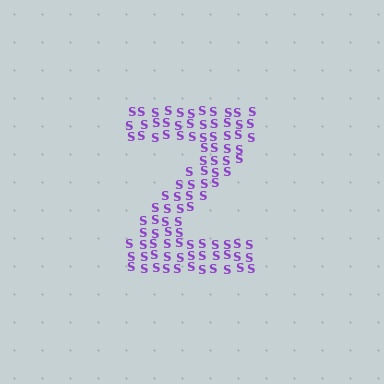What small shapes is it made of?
It is made of small letter S's.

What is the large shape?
The large shape is the letter Z.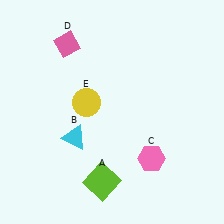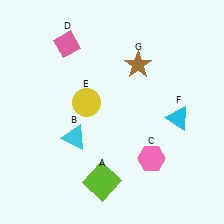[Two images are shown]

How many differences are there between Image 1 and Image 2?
There are 2 differences between the two images.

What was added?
A cyan triangle (F), a brown star (G) were added in Image 2.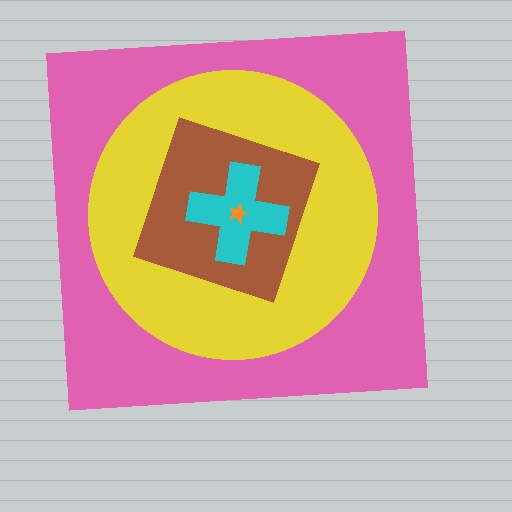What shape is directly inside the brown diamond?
The cyan cross.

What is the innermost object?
The orange star.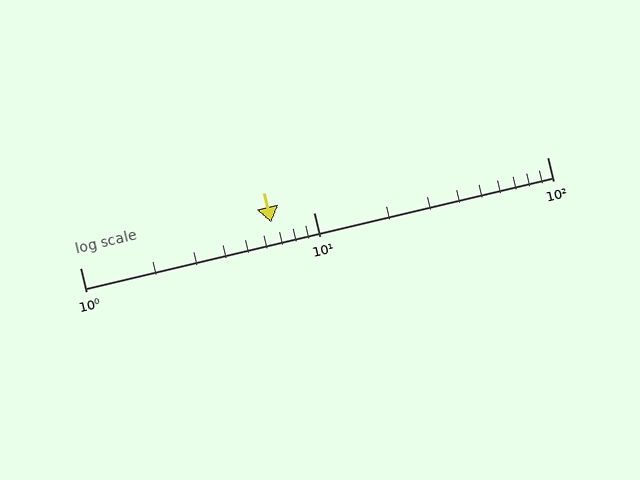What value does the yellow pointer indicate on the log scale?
The pointer indicates approximately 6.6.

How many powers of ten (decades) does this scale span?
The scale spans 2 decades, from 1 to 100.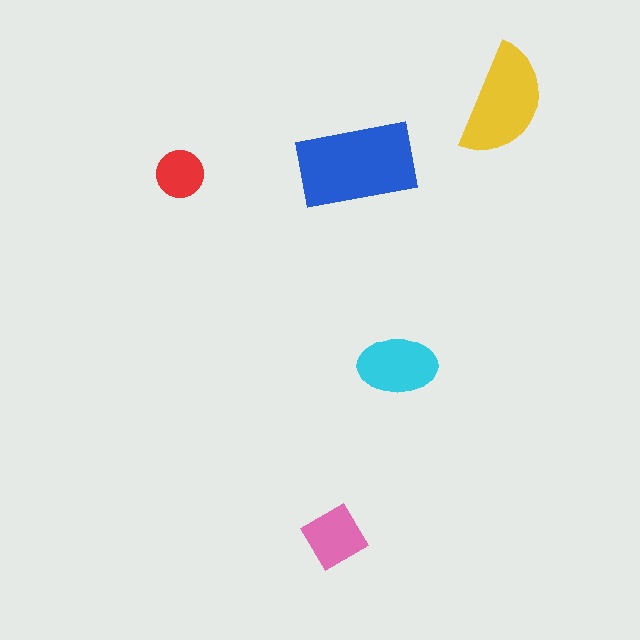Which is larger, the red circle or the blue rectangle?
The blue rectangle.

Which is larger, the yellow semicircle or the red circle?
The yellow semicircle.